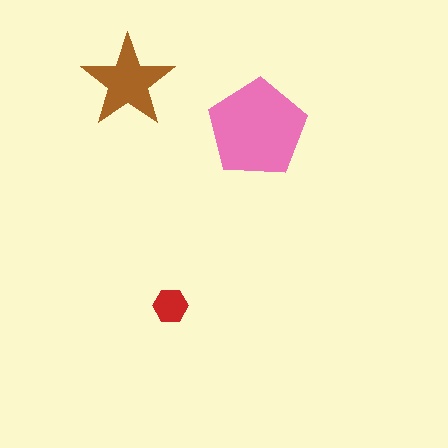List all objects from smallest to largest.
The red hexagon, the brown star, the pink pentagon.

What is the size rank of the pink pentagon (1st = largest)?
1st.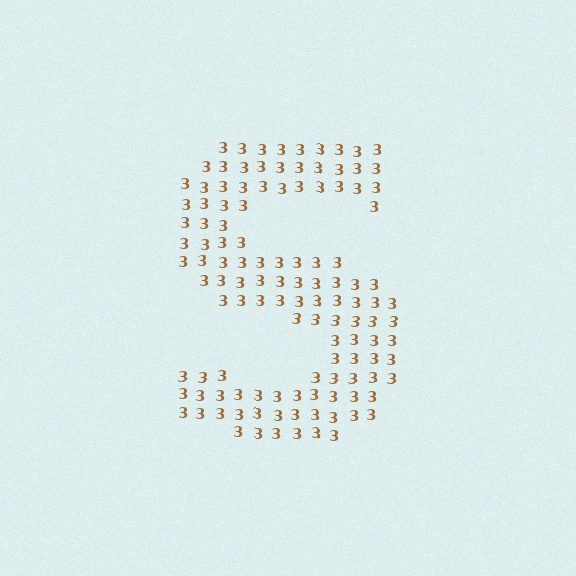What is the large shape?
The large shape is the letter S.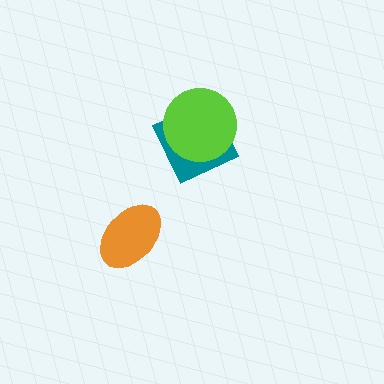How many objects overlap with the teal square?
1 object overlaps with the teal square.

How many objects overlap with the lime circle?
1 object overlaps with the lime circle.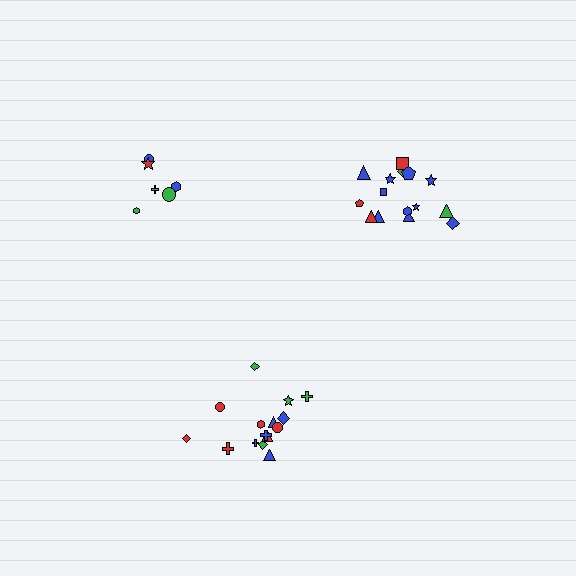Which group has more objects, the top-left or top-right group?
The top-right group.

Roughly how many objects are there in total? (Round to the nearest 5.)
Roughly 35 objects in total.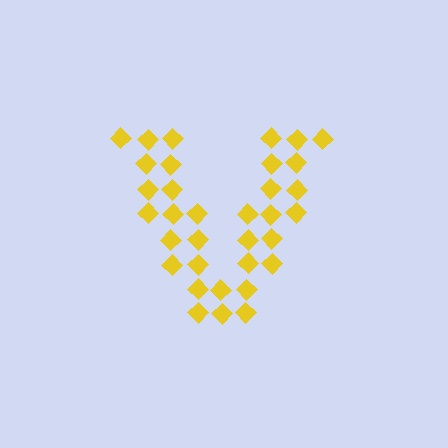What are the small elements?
The small elements are diamonds.